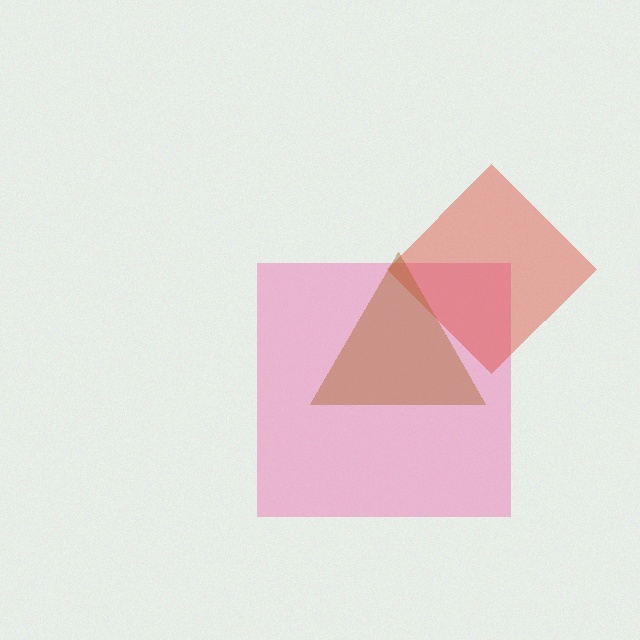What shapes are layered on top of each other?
The layered shapes are: a pink square, a red diamond, a brown triangle.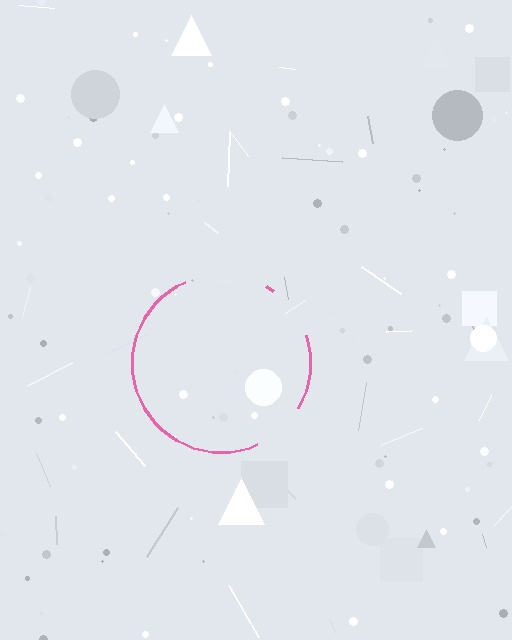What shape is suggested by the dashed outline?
The dashed outline suggests a circle.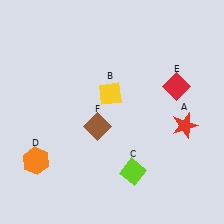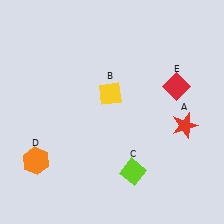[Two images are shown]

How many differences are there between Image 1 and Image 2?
There is 1 difference between the two images.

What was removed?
The brown diamond (F) was removed in Image 2.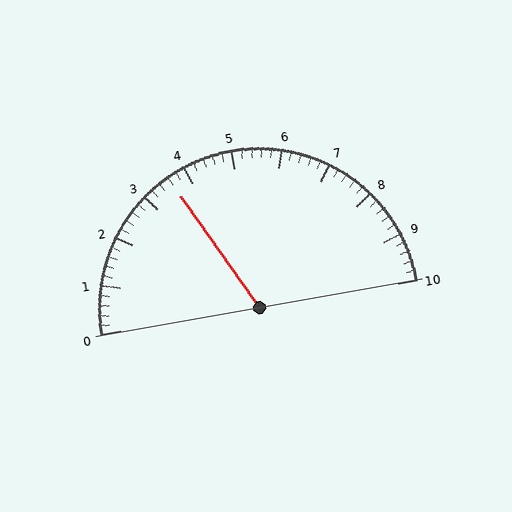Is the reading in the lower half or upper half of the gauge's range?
The reading is in the lower half of the range (0 to 10).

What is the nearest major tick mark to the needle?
The nearest major tick mark is 4.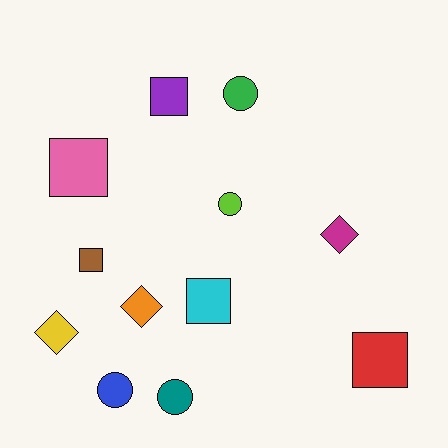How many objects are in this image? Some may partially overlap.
There are 12 objects.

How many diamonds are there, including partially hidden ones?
There are 3 diamonds.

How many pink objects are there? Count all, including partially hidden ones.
There is 1 pink object.